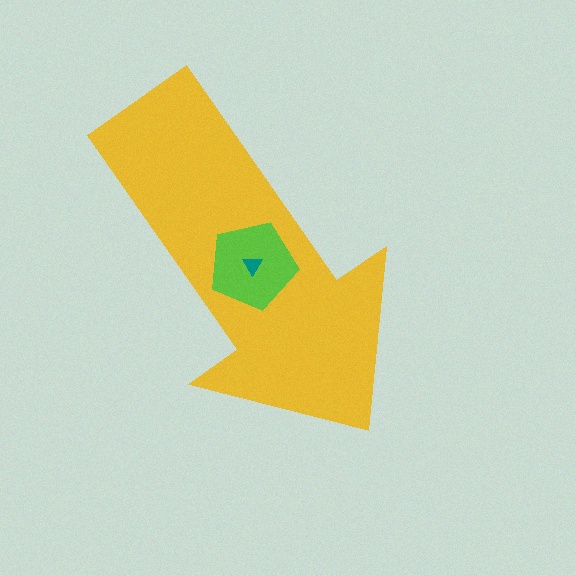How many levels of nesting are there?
3.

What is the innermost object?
The teal triangle.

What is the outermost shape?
The yellow arrow.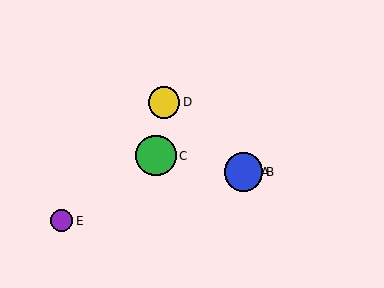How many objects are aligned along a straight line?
3 objects (A, B, D) are aligned along a straight line.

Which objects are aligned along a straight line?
Objects A, B, D are aligned along a straight line.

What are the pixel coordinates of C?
Object C is at (156, 156).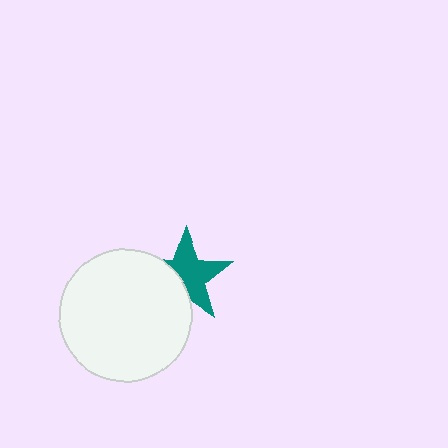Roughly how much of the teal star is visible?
About half of it is visible (roughly 64%).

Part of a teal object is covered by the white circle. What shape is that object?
It is a star.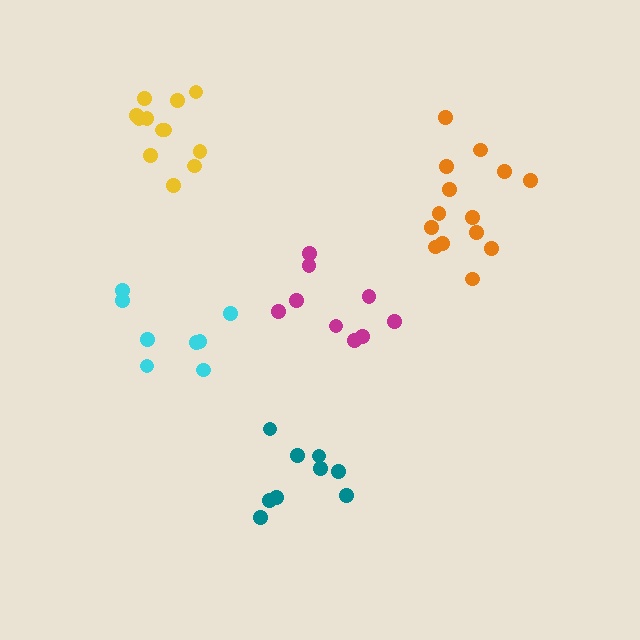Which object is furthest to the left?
The yellow cluster is leftmost.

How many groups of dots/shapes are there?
There are 5 groups.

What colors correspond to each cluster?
The clusters are colored: magenta, yellow, cyan, orange, teal.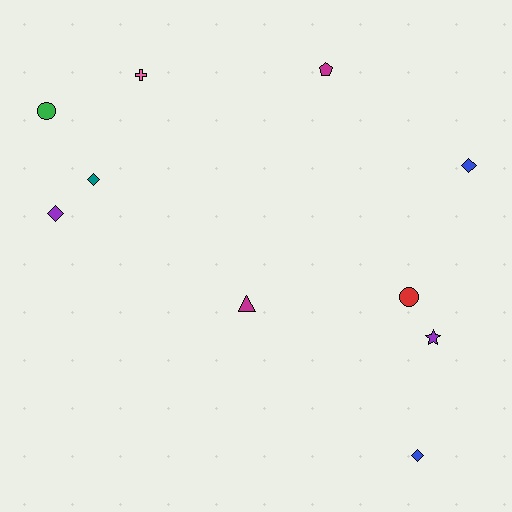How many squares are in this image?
There are no squares.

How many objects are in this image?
There are 10 objects.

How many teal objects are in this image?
There is 1 teal object.